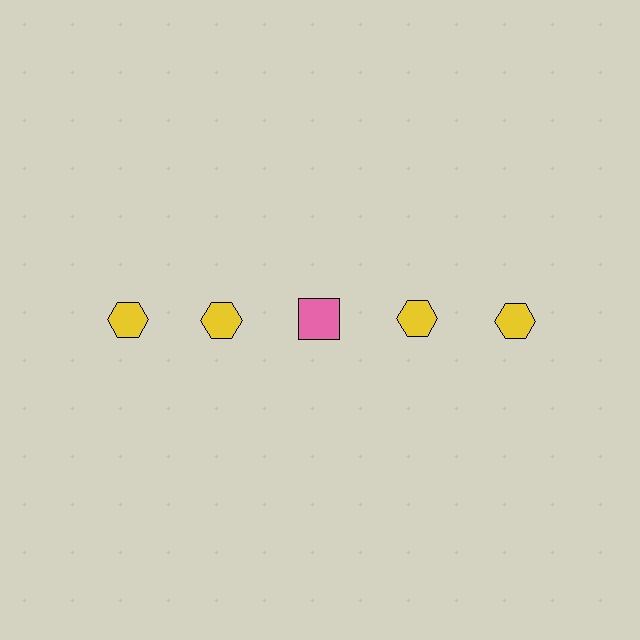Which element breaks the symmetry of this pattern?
The pink square in the top row, center column breaks the symmetry. All other shapes are yellow hexagons.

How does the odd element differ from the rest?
It differs in both color (pink instead of yellow) and shape (square instead of hexagon).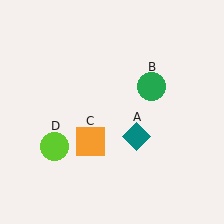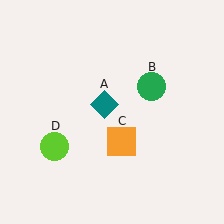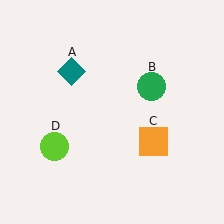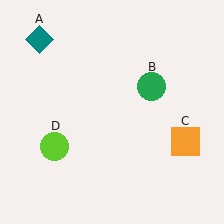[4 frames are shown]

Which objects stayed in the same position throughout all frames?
Green circle (object B) and lime circle (object D) remained stationary.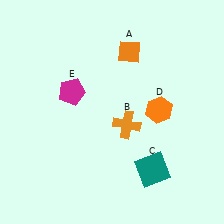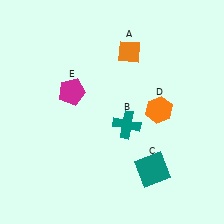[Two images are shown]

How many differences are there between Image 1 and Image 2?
There is 1 difference between the two images.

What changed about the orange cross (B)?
In Image 1, B is orange. In Image 2, it changed to teal.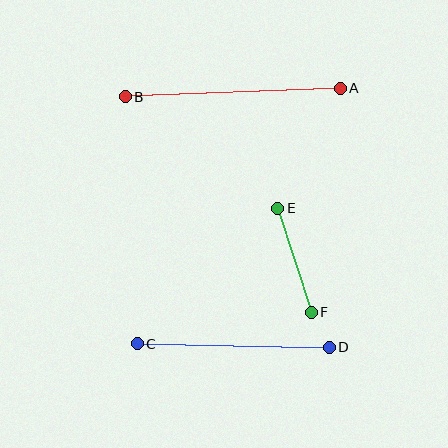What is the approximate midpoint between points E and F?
The midpoint is at approximately (294, 260) pixels.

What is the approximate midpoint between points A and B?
The midpoint is at approximately (233, 93) pixels.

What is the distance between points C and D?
The distance is approximately 192 pixels.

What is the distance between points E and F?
The distance is approximately 109 pixels.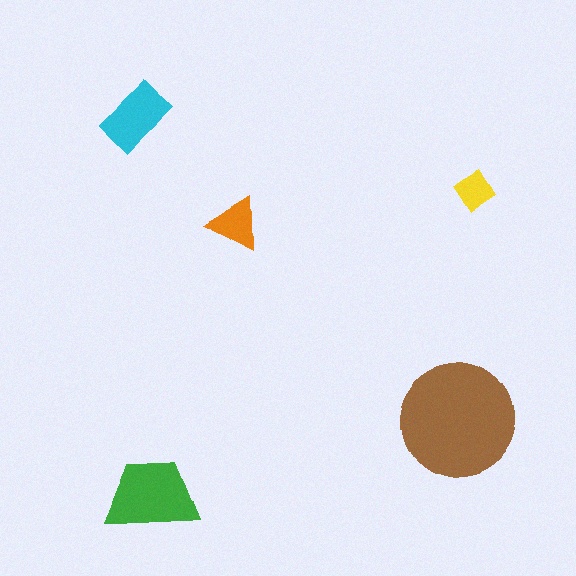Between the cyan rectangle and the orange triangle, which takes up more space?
The cyan rectangle.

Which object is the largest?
The brown circle.